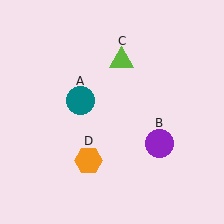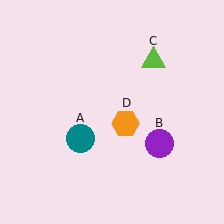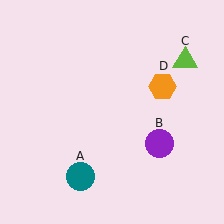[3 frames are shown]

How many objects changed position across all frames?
3 objects changed position: teal circle (object A), lime triangle (object C), orange hexagon (object D).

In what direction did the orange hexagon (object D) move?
The orange hexagon (object D) moved up and to the right.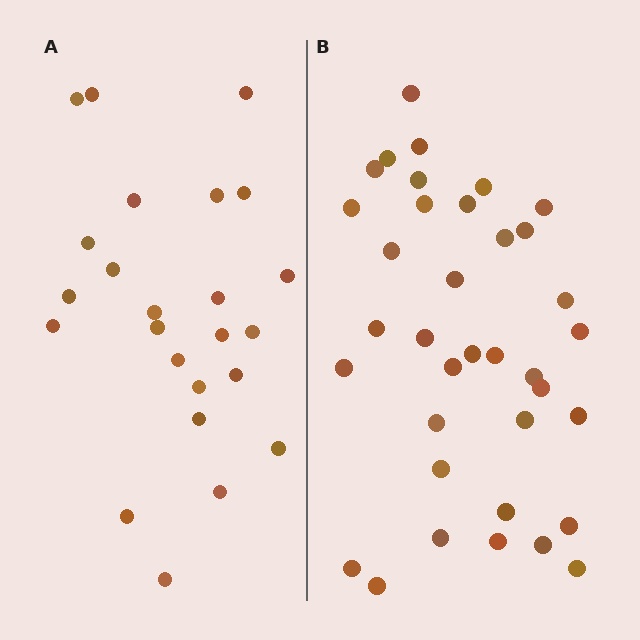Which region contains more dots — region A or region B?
Region B (the right region) has more dots.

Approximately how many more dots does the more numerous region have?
Region B has roughly 12 or so more dots than region A.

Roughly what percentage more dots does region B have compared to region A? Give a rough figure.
About 50% more.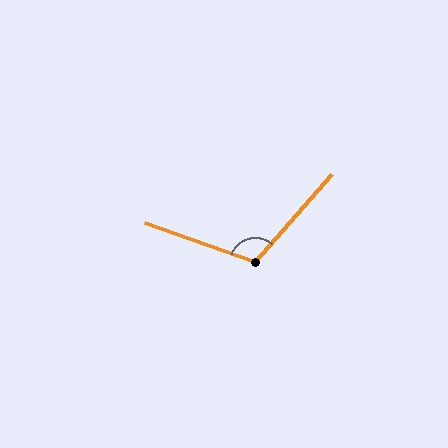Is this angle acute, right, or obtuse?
It is obtuse.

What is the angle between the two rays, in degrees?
Approximately 111 degrees.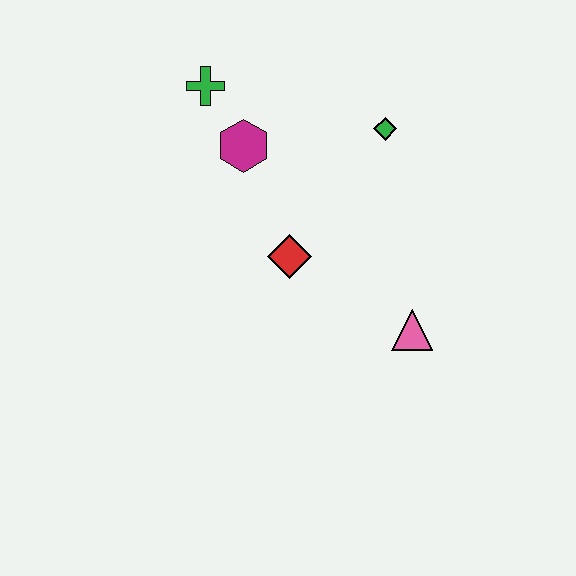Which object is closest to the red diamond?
The magenta hexagon is closest to the red diamond.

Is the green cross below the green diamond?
No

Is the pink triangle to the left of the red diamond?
No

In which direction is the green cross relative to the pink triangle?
The green cross is above the pink triangle.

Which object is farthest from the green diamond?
The pink triangle is farthest from the green diamond.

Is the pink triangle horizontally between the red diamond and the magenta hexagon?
No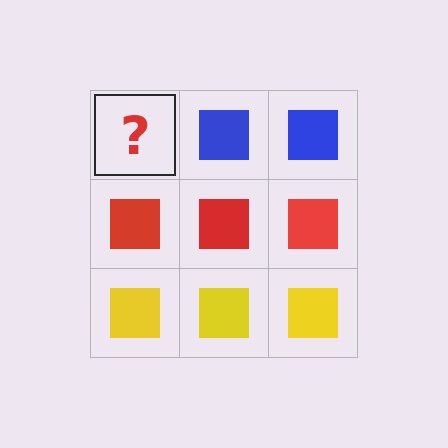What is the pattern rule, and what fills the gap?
The rule is that each row has a consistent color. The gap should be filled with a blue square.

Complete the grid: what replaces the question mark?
The question mark should be replaced with a blue square.